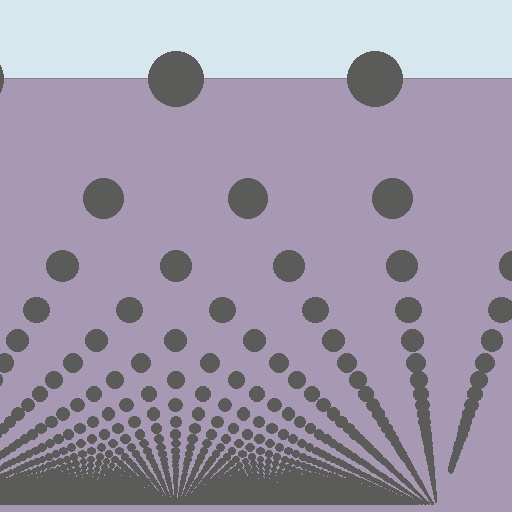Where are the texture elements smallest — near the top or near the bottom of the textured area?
Near the bottom.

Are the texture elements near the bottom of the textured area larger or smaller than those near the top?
Smaller. The gradient is inverted — elements near the bottom are smaller and denser.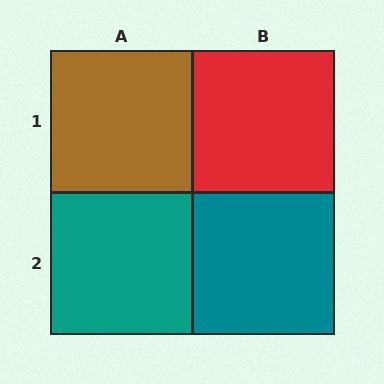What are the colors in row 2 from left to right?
Teal, teal.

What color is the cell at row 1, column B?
Red.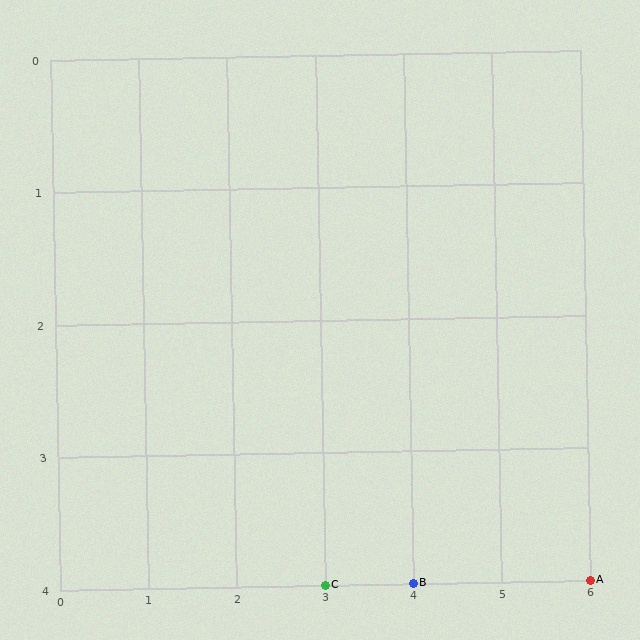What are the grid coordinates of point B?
Point B is at grid coordinates (4, 4).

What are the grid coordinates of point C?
Point C is at grid coordinates (3, 4).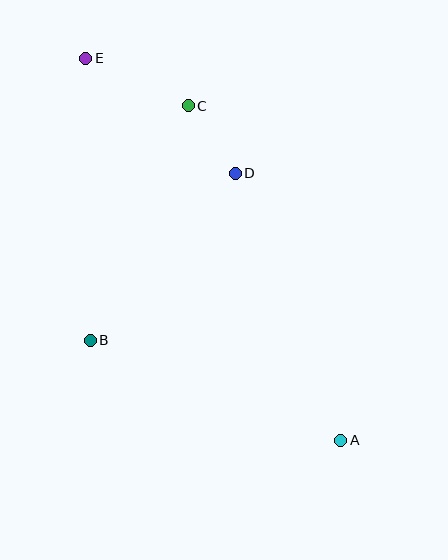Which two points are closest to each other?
Points C and D are closest to each other.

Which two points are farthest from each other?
Points A and E are farthest from each other.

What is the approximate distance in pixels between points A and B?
The distance between A and B is approximately 270 pixels.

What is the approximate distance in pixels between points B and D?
The distance between B and D is approximately 222 pixels.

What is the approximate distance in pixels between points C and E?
The distance between C and E is approximately 113 pixels.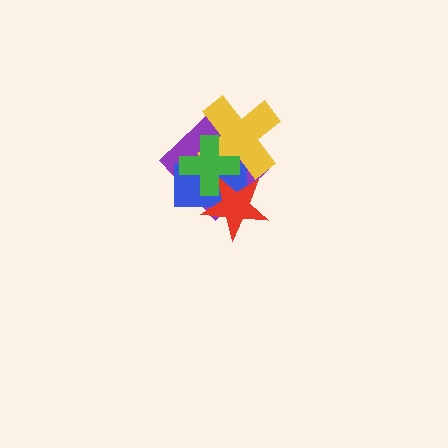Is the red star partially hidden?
Yes, it is partially covered by another shape.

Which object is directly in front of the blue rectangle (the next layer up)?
The yellow cross is directly in front of the blue rectangle.